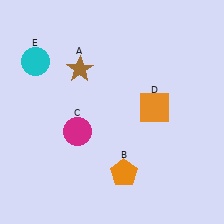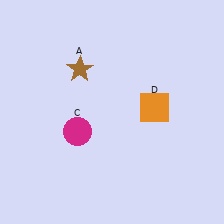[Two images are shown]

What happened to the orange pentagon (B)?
The orange pentagon (B) was removed in Image 2. It was in the bottom-right area of Image 1.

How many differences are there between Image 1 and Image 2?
There are 2 differences between the two images.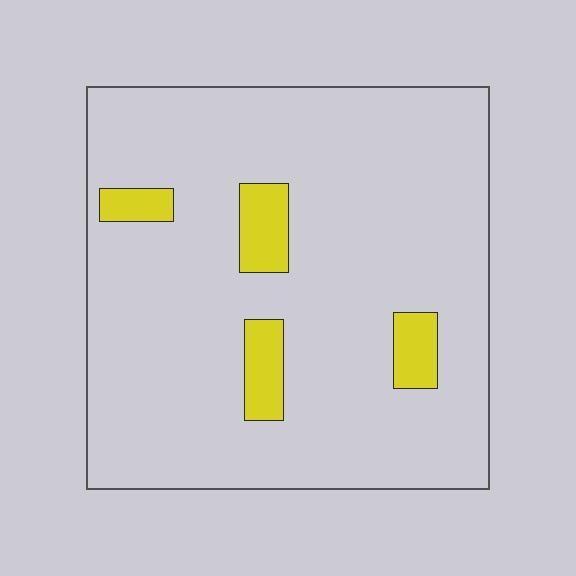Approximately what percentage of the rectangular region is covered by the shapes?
Approximately 10%.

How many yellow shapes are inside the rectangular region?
4.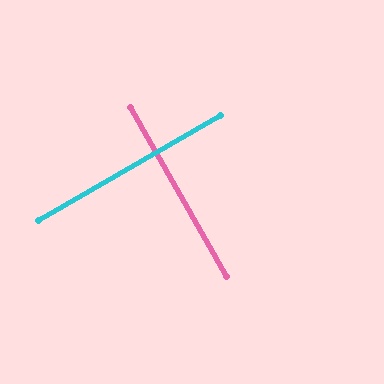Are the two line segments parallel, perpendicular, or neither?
Perpendicular — they meet at approximately 90°.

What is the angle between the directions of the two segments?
Approximately 90 degrees.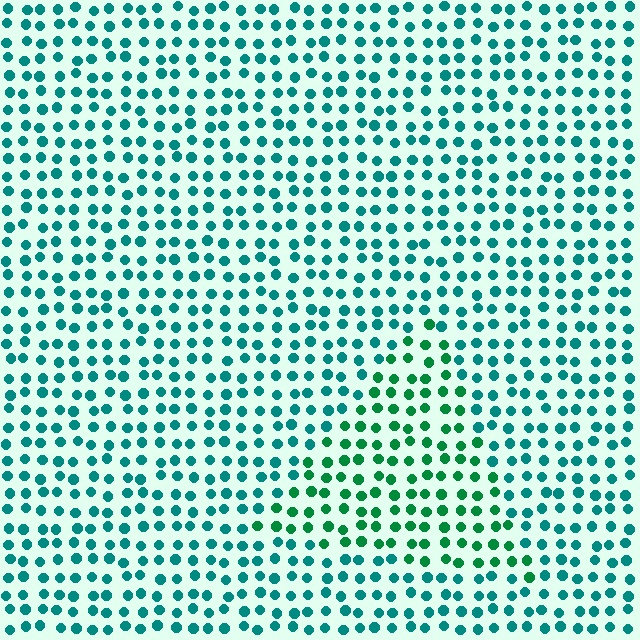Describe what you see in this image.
The image is filled with small teal elements in a uniform arrangement. A triangle-shaped region is visible where the elements are tinted to a slightly different hue, forming a subtle color boundary.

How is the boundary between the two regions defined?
The boundary is defined purely by a slight shift in hue (about 31 degrees). Spacing, size, and orientation are identical on both sides.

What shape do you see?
I see a triangle.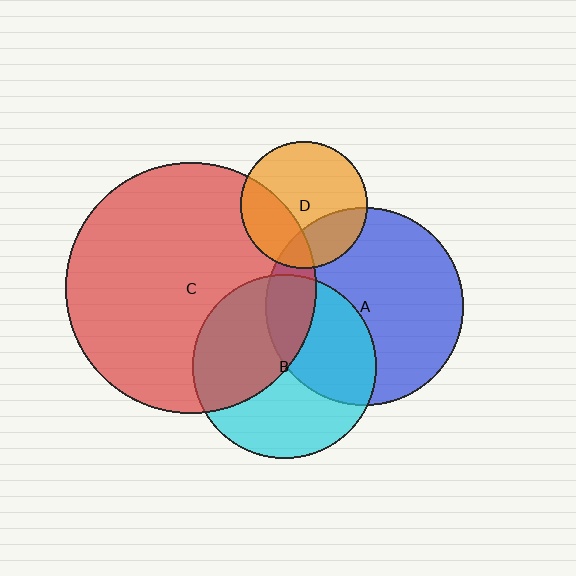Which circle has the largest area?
Circle C (red).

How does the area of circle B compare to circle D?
Approximately 2.1 times.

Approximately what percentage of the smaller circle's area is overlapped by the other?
Approximately 30%.